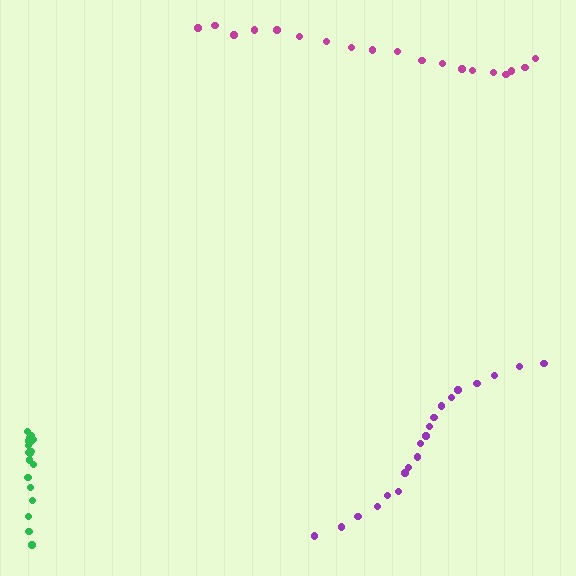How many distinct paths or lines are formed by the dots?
There are 3 distinct paths.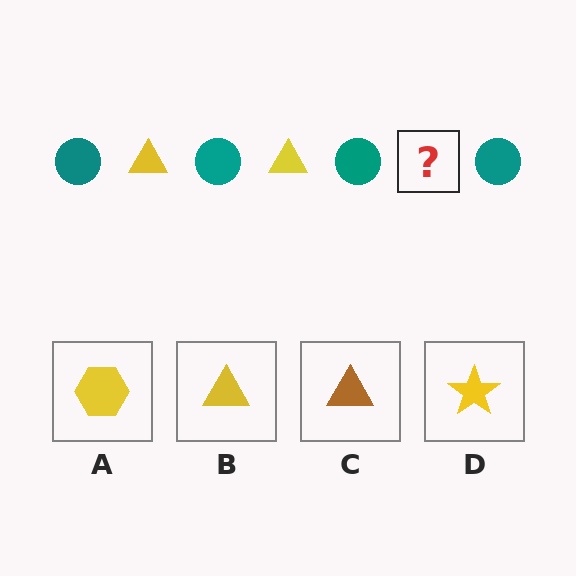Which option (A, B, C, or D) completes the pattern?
B.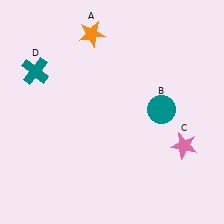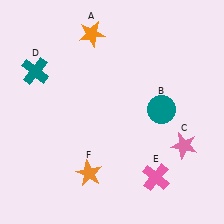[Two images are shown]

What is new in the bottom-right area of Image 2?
A pink cross (E) was added in the bottom-right area of Image 2.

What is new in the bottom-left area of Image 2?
An orange star (F) was added in the bottom-left area of Image 2.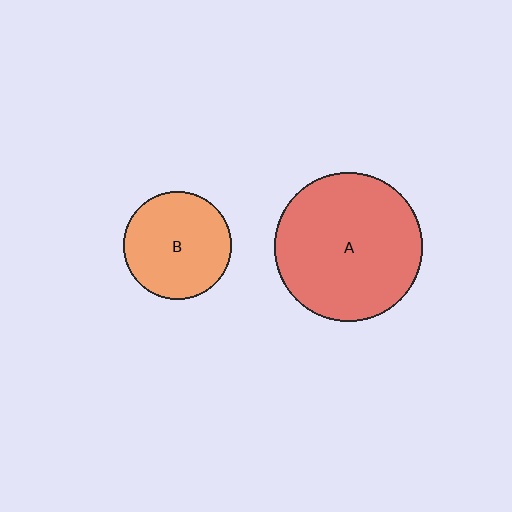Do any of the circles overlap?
No, none of the circles overlap.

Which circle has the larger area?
Circle A (red).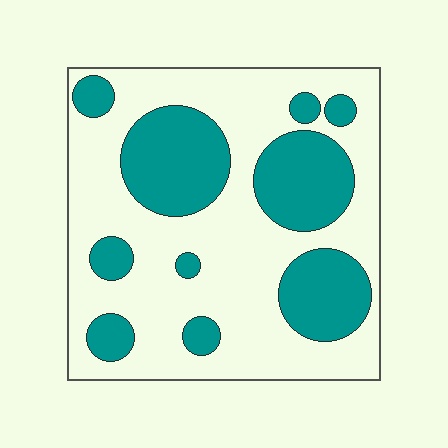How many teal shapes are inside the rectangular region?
10.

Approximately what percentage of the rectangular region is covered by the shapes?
Approximately 35%.